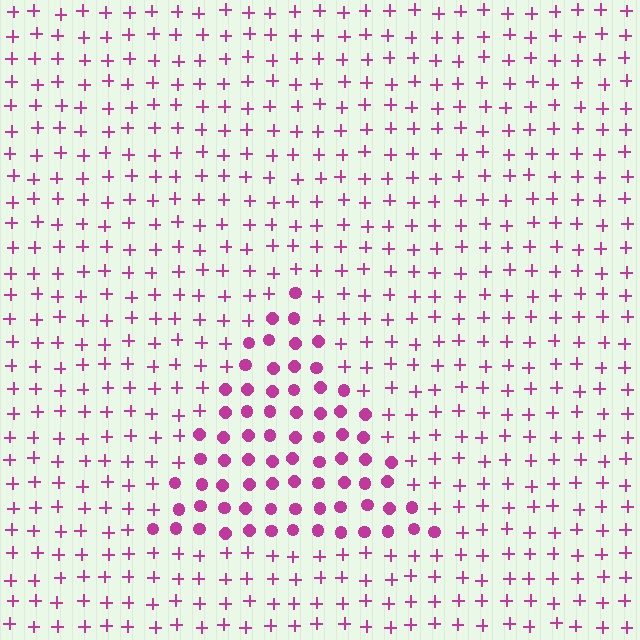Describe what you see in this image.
The image is filled with small magenta elements arranged in a uniform grid. A triangle-shaped region contains circles, while the surrounding area contains plus signs. The boundary is defined purely by the change in element shape.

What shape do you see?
I see a triangle.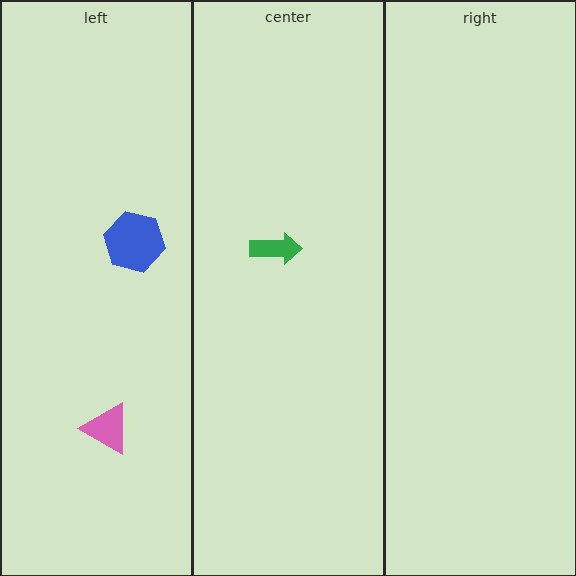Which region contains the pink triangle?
The left region.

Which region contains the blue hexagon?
The left region.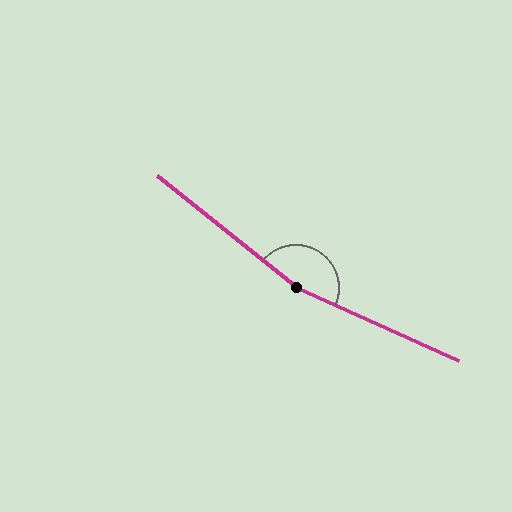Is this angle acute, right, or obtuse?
It is obtuse.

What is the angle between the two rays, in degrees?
Approximately 165 degrees.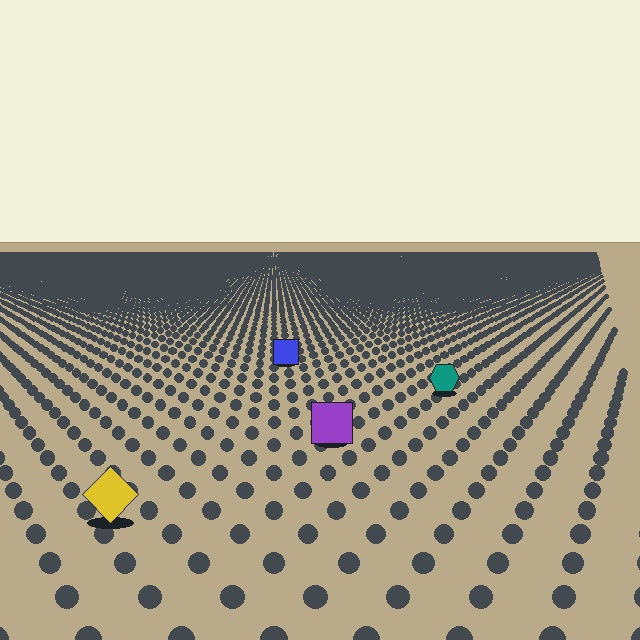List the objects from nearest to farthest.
From nearest to farthest: the yellow diamond, the purple square, the teal hexagon, the blue square.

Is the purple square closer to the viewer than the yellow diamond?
No. The yellow diamond is closer — you can tell from the texture gradient: the ground texture is coarser near it.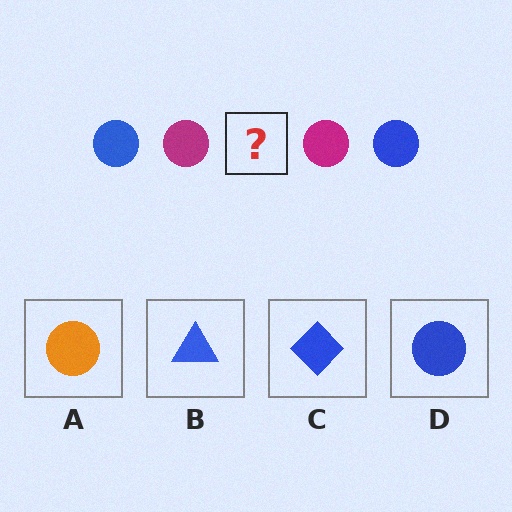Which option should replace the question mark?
Option D.